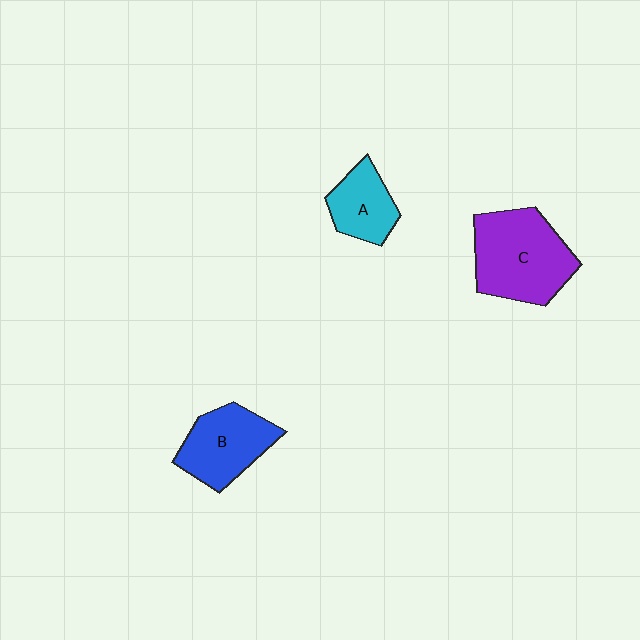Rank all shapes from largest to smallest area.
From largest to smallest: C (purple), B (blue), A (cyan).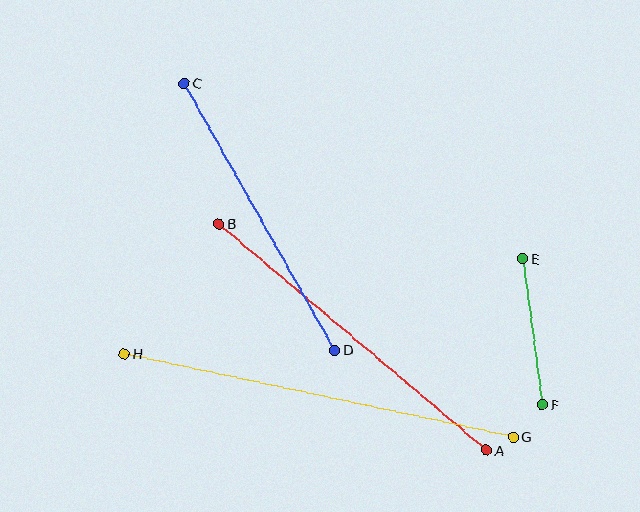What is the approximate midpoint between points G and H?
The midpoint is at approximately (319, 395) pixels.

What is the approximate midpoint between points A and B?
The midpoint is at approximately (353, 337) pixels.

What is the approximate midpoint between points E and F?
The midpoint is at approximately (533, 332) pixels.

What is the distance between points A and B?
The distance is approximately 350 pixels.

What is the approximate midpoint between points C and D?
The midpoint is at approximately (259, 217) pixels.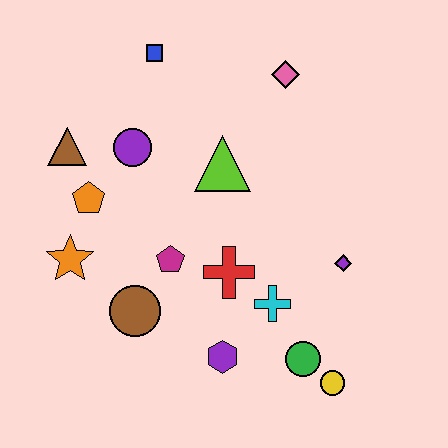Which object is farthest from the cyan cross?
The blue square is farthest from the cyan cross.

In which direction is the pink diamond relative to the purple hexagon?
The pink diamond is above the purple hexagon.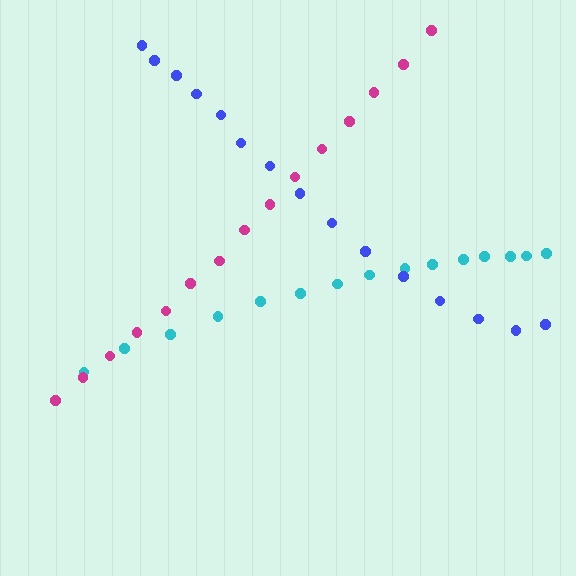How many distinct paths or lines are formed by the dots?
There are 3 distinct paths.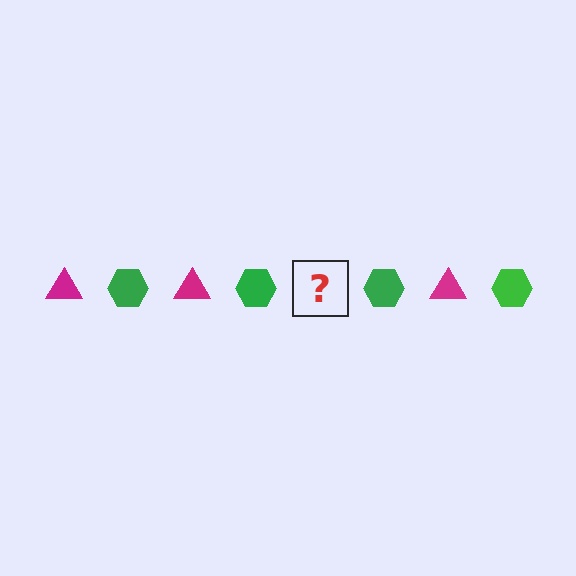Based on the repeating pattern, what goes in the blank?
The blank should be a magenta triangle.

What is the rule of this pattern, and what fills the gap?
The rule is that the pattern alternates between magenta triangle and green hexagon. The gap should be filled with a magenta triangle.